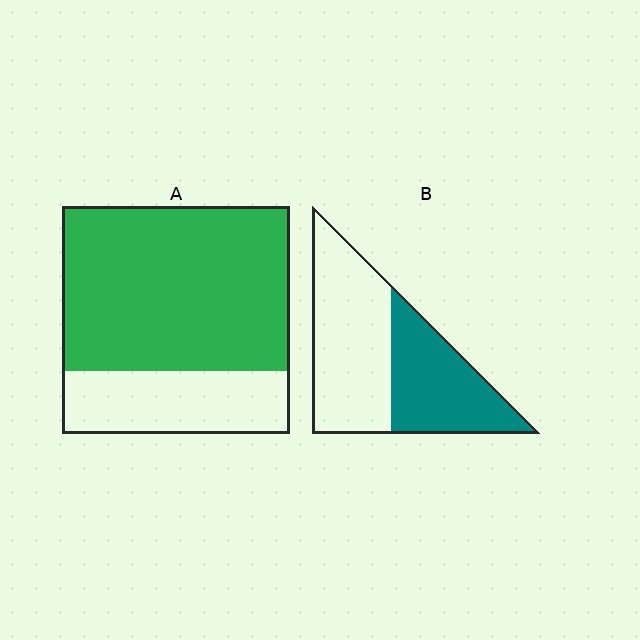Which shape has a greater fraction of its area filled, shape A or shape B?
Shape A.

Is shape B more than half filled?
No.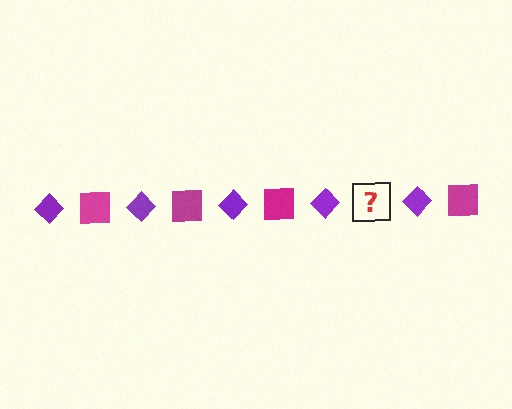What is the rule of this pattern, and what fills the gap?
The rule is that the pattern alternates between purple diamond and magenta square. The gap should be filled with a magenta square.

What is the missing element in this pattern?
The missing element is a magenta square.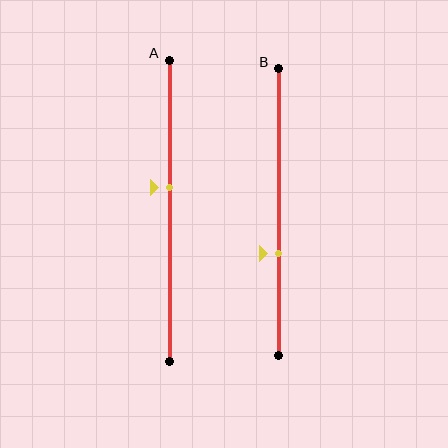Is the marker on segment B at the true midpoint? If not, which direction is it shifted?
No, the marker on segment B is shifted downward by about 15% of the segment length.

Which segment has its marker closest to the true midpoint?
Segment A has its marker closest to the true midpoint.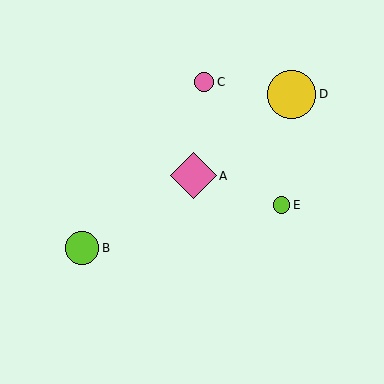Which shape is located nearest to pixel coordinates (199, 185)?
The pink diamond (labeled A) at (193, 176) is nearest to that location.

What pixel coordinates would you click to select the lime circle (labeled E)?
Click at (282, 205) to select the lime circle E.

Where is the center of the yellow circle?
The center of the yellow circle is at (291, 94).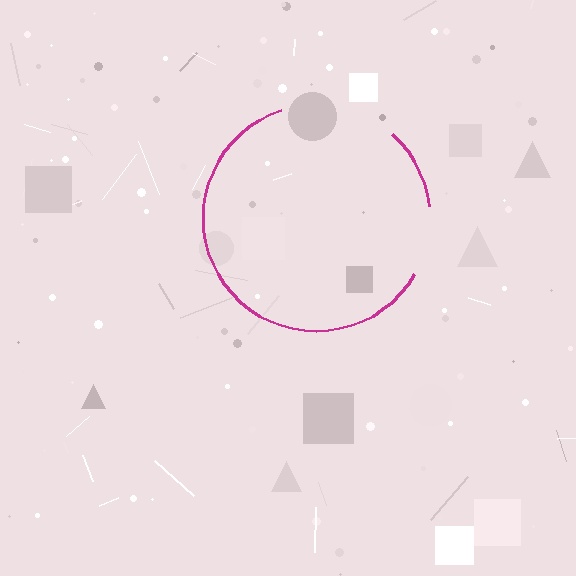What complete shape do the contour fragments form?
The contour fragments form a circle.